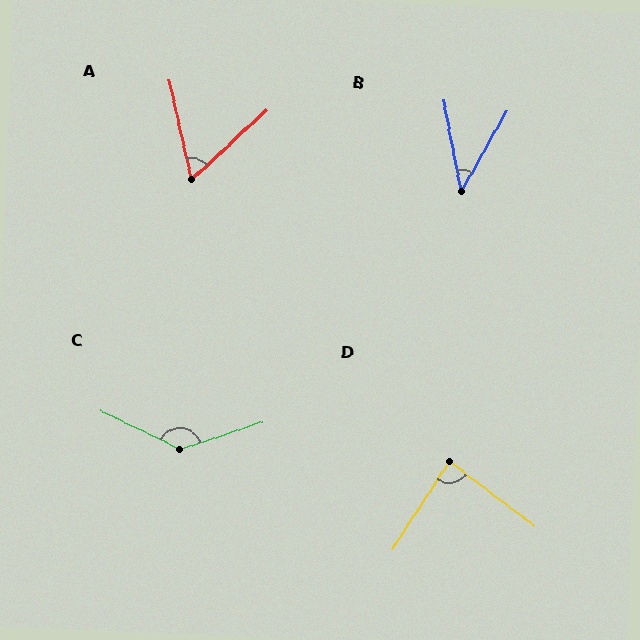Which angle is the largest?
C, at approximately 136 degrees.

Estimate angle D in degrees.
Approximately 85 degrees.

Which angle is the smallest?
B, at approximately 41 degrees.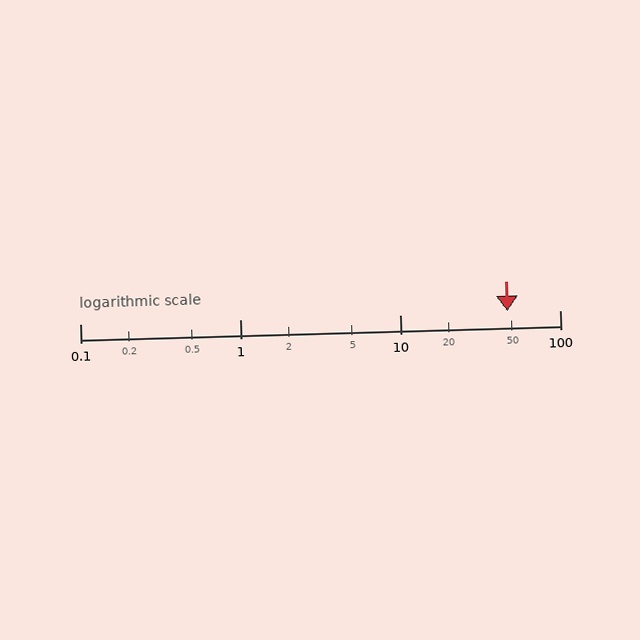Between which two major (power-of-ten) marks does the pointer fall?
The pointer is between 10 and 100.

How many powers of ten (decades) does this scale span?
The scale spans 3 decades, from 0.1 to 100.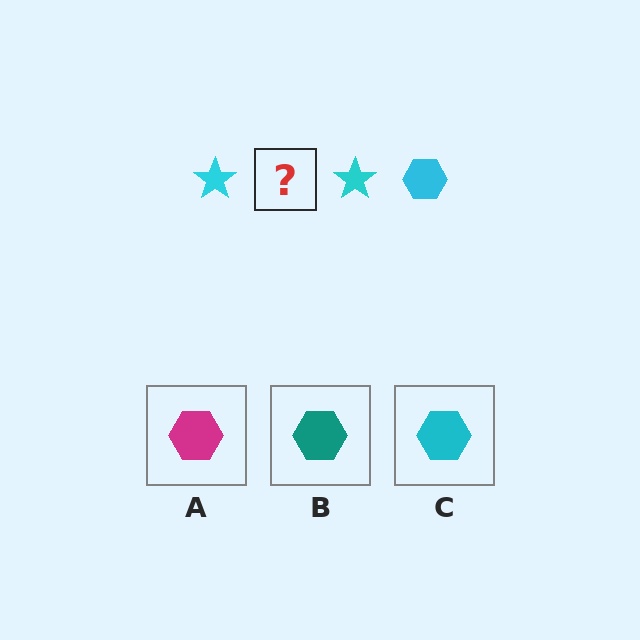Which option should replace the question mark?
Option C.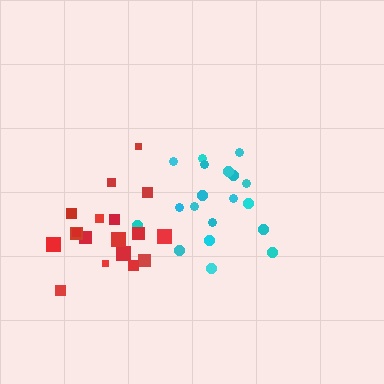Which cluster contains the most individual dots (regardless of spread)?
Cyan (19).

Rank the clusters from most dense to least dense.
cyan, red.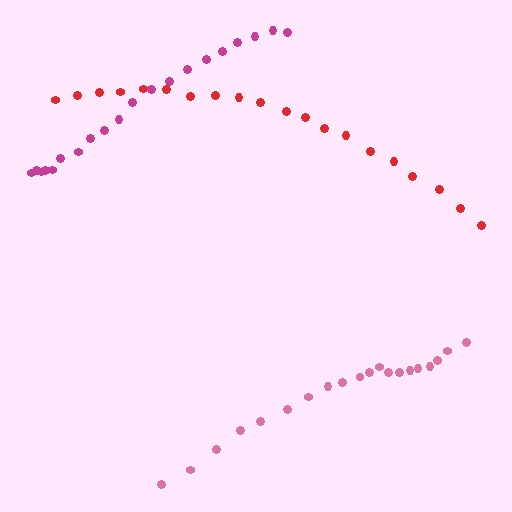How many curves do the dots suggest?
There are 3 distinct paths.